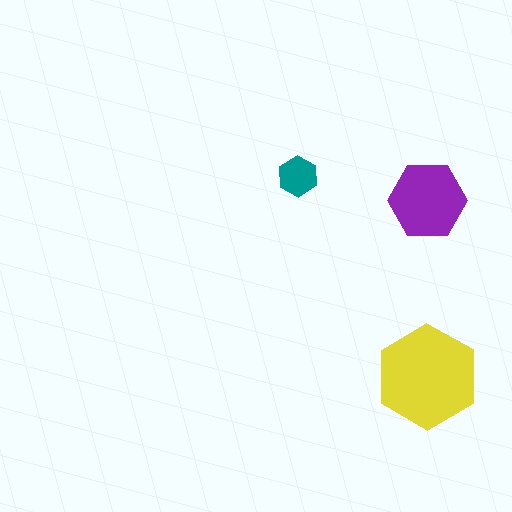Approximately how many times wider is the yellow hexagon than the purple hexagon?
About 1.5 times wider.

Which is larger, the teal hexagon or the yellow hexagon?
The yellow one.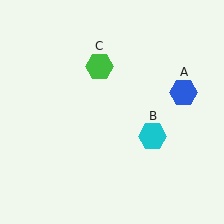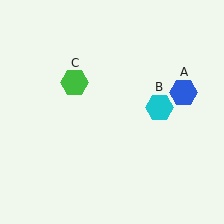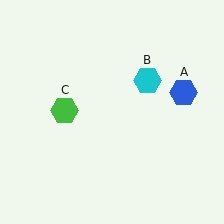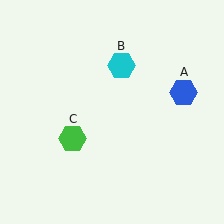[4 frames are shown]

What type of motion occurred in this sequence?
The cyan hexagon (object B), green hexagon (object C) rotated counterclockwise around the center of the scene.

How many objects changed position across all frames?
2 objects changed position: cyan hexagon (object B), green hexagon (object C).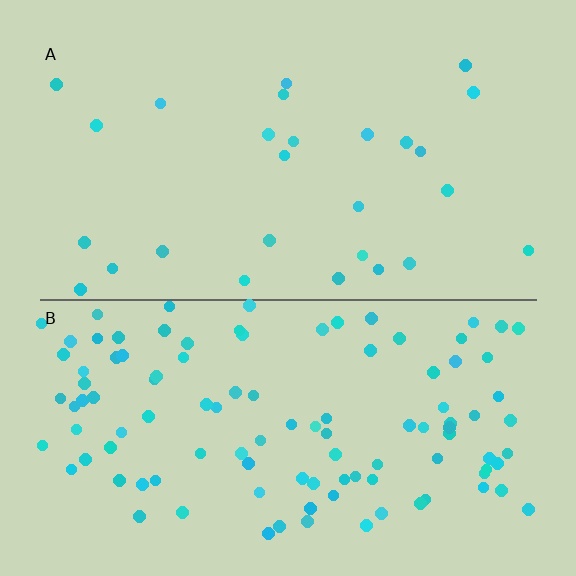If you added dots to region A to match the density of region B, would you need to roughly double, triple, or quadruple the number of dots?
Approximately quadruple.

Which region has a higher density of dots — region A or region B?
B (the bottom).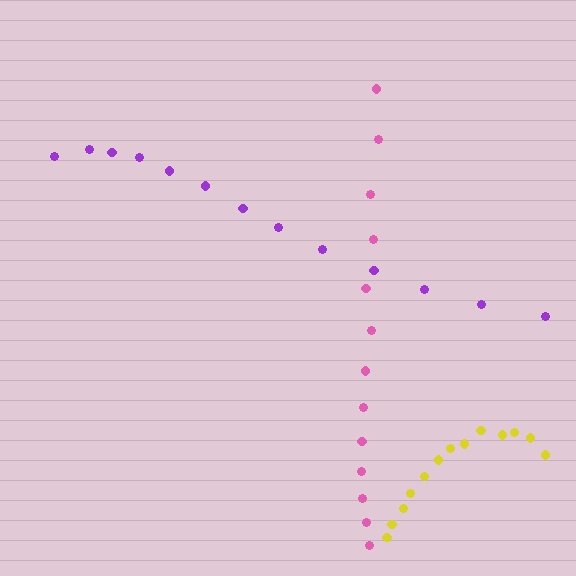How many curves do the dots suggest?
There are 3 distinct paths.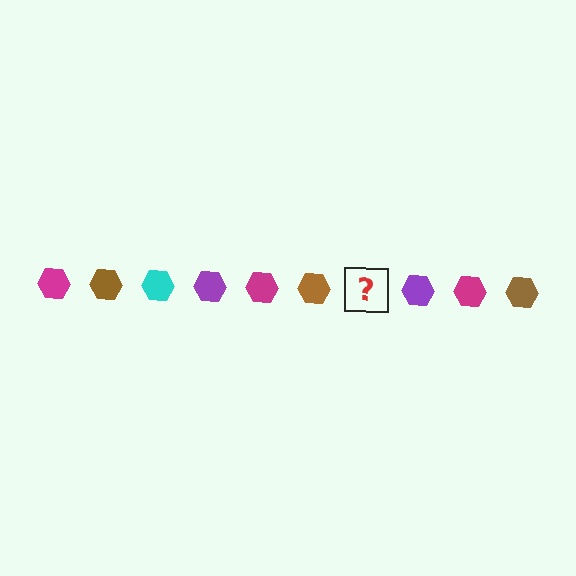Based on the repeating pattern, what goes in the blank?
The blank should be a cyan hexagon.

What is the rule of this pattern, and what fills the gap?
The rule is that the pattern cycles through magenta, brown, cyan, purple hexagons. The gap should be filled with a cyan hexagon.